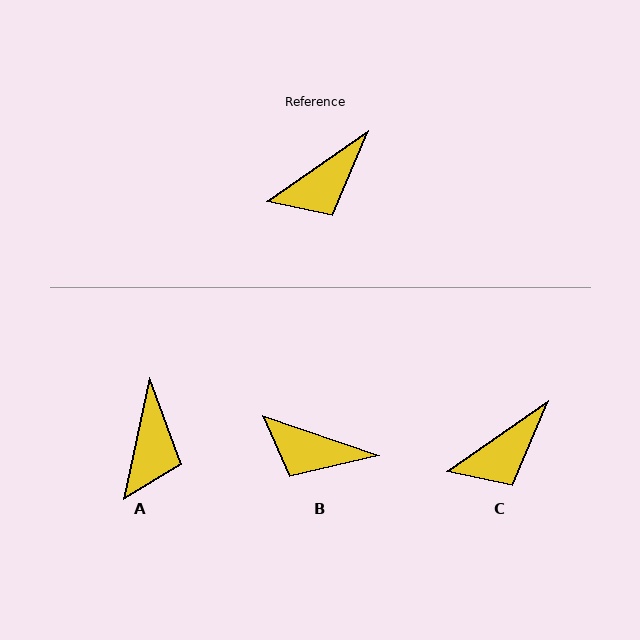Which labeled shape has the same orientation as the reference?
C.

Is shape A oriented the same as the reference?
No, it is off by about 43 degrees.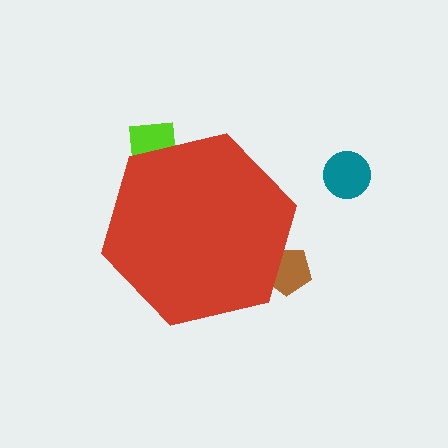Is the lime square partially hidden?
Yes, the lime square is partially hidden behind the red hexagon.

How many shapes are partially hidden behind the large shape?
2 shapes are partially hidden.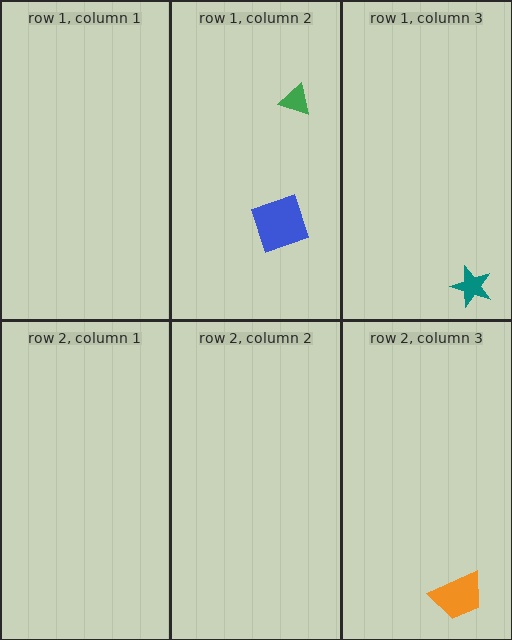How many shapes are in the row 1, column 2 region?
2.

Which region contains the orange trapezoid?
The row 2, column 3 region.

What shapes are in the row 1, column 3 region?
The teal star.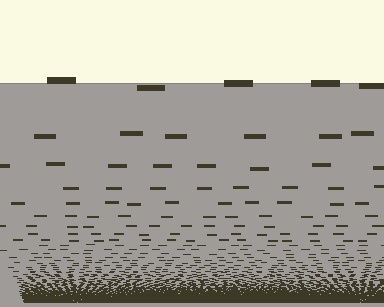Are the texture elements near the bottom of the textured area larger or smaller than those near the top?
Smaller. The gradient is inverted — elements near the bottom are smaller and denser.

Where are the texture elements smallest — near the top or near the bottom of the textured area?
Near the bottom.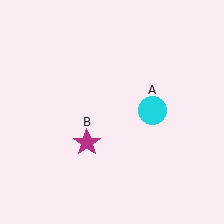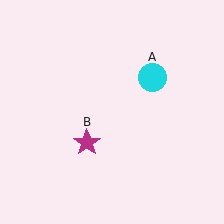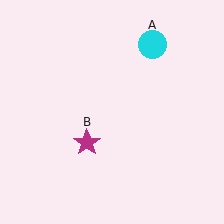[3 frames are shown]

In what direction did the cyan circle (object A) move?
The cyan circle (object A) moved up.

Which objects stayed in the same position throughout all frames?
Magenta star (object B) remained stationary.